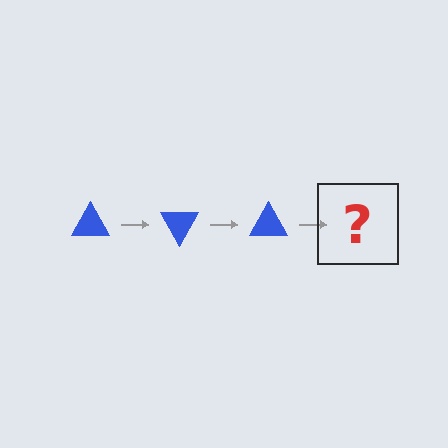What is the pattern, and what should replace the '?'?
The pattern is that the triangle rotates 60 degrees each step. The '?' should be a blue triangle rotated 180 degrees.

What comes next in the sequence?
The next element should be a blue triangle rotated 180 degrees.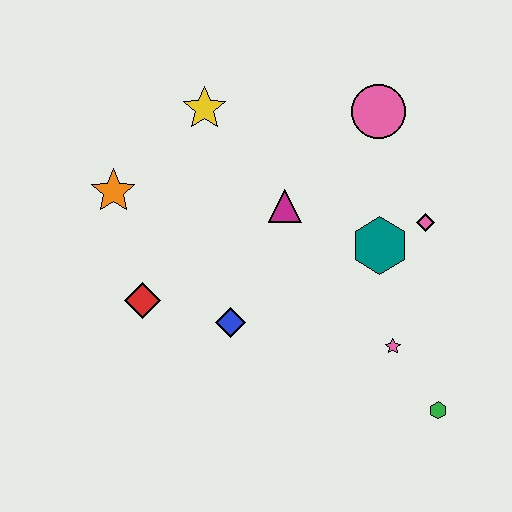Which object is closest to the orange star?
The red diamond is closest to the orange star.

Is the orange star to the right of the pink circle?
No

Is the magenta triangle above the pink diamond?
Yes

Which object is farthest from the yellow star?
The green hexagon is farthest from the yellow star.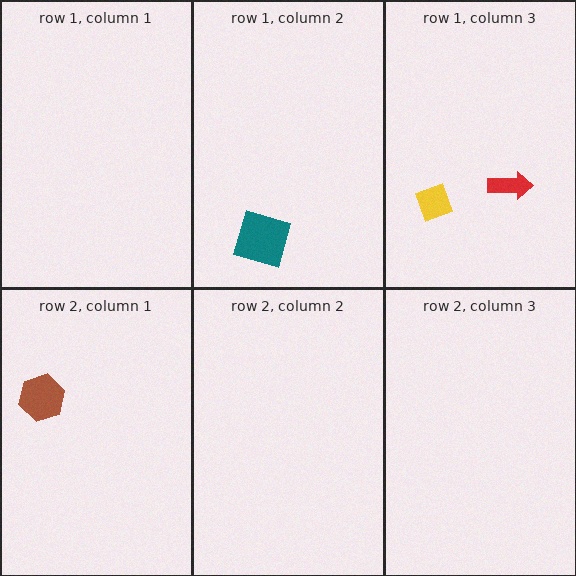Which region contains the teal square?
The row 1, column 2 region.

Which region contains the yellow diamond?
The row 1, column 3 region.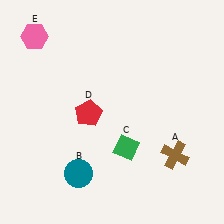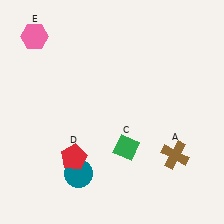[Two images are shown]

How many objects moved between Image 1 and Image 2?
1 object moved between the two images.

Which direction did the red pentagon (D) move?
The red pentagon (D) moved down.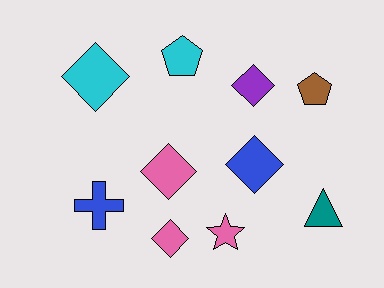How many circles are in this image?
There are no circles.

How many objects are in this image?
There are 10 objects.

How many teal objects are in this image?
There is 1 teal object.